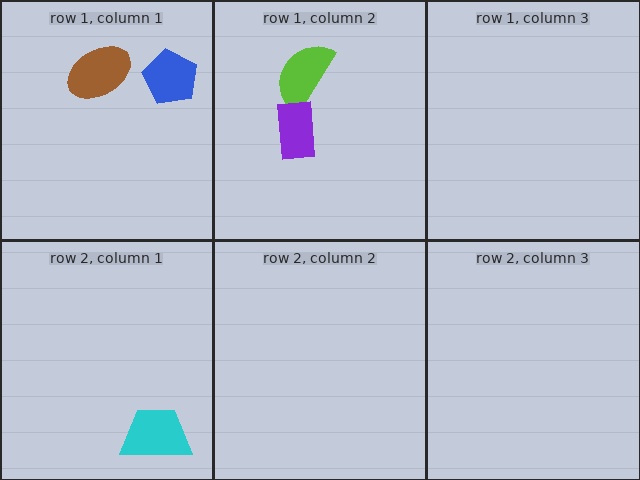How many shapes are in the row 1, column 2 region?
2.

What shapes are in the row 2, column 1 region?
The cyan trapezoid.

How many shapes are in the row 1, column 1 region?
2.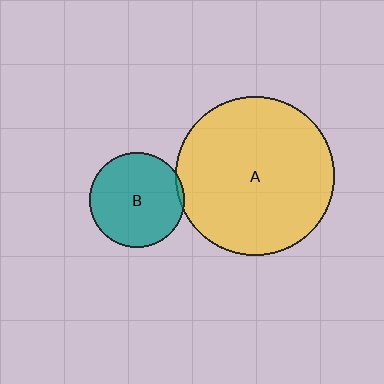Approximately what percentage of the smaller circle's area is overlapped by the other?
Approximately 5%.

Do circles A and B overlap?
Yes.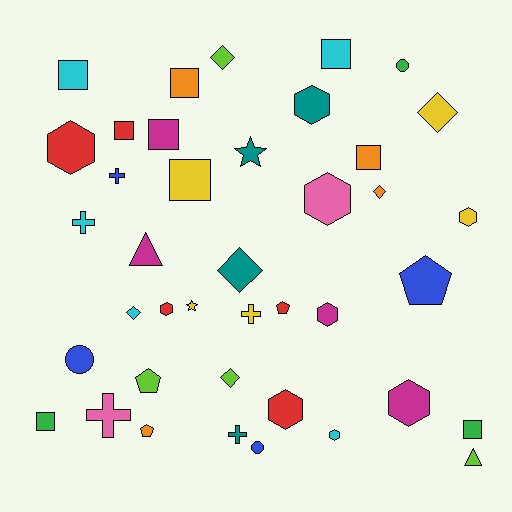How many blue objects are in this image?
There are 4 blue objects.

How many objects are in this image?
There are 40 objects.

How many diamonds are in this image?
There are 6 diamonds.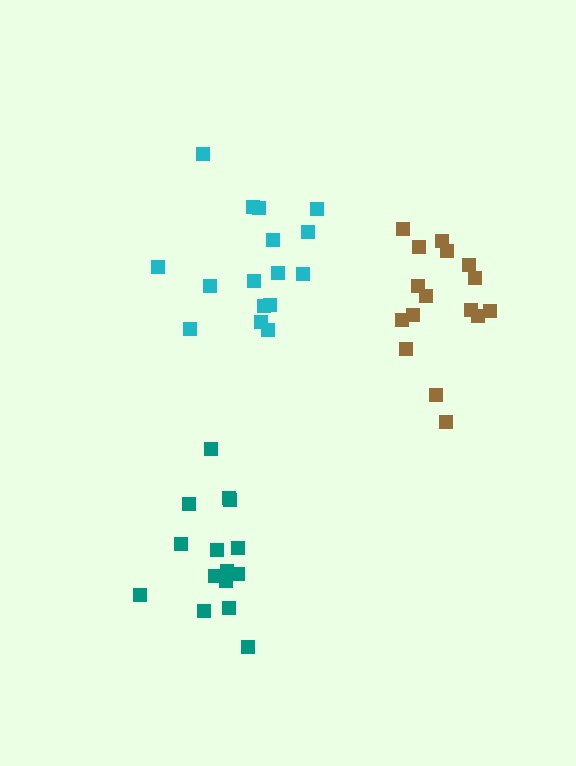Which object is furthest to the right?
The brown cluster is rightmost.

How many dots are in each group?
Group 1: 15 dots, Group 2: 16 dots, Group 3: 16 dots (47 total).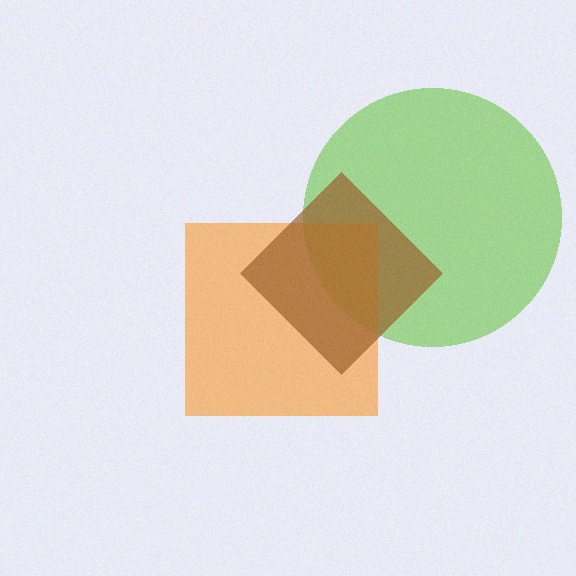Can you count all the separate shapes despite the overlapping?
Yes, there are 3 separate shapes.